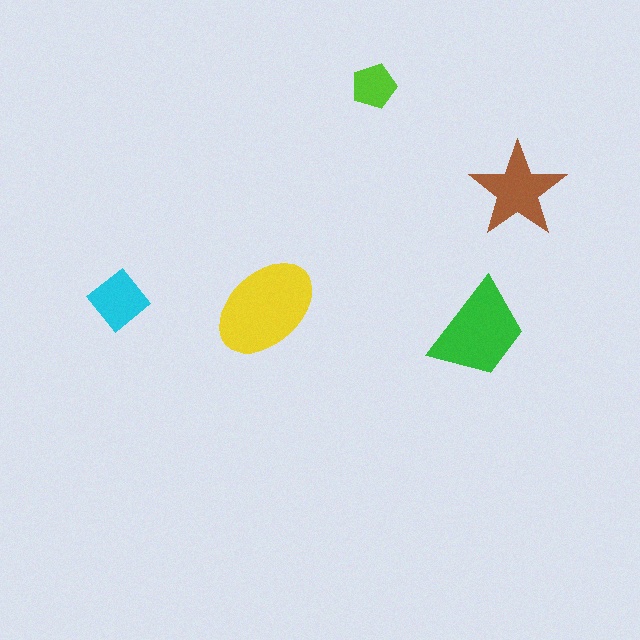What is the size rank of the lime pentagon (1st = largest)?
5th.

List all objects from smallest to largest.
The lime pentagon, the cyan diamond, the brown star, the green trapezoid, the yellow ellipse.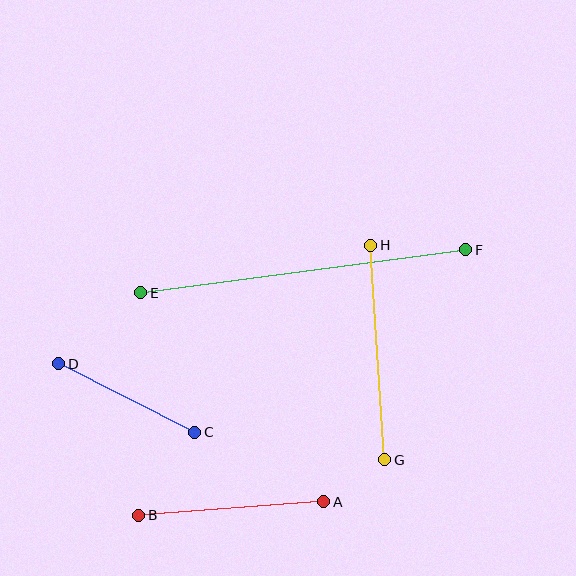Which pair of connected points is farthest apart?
Points E and F are farthest apart.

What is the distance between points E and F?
The distance is approximately 328 pixels.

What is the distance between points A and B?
The distance is approximately 185 pixels.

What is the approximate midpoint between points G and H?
The midpoint is at approximately (378, 353) pixels.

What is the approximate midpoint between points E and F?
The midpoint is at approximately (303, 271) pixels.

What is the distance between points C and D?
The distance is approximately 152 pixels.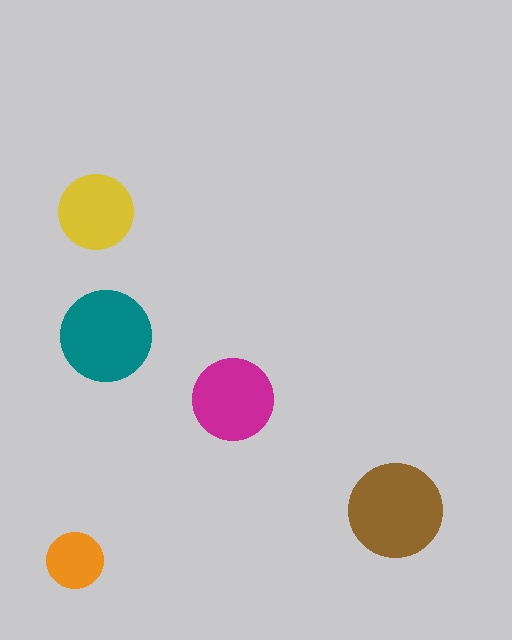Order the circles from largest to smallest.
the brown one, the teal one, the magenta one, the yellow one, the orange one.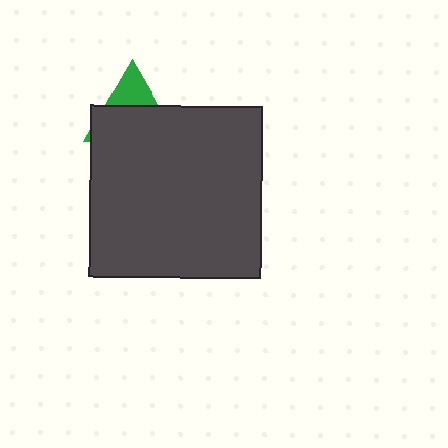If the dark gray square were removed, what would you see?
You would see the complete green triangle.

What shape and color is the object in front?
The object in front is a dark gray square.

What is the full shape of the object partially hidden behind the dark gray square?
The partially hidden object is a green triangle.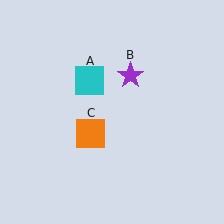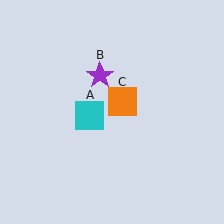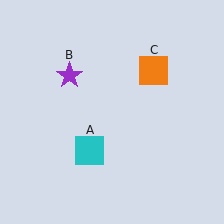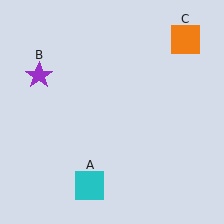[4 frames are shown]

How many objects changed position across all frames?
3 objects changed position: cyan square (object A), purple star (object B), orange square (object C).